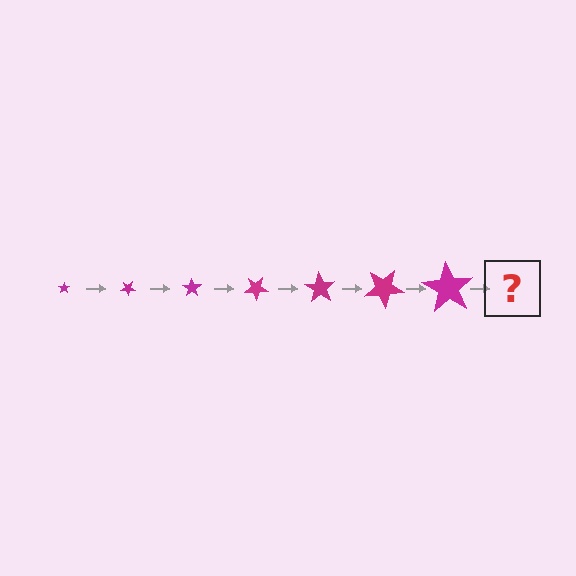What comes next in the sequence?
The next element should be a star, larger than the previous one and rotated 245 degrees from the start.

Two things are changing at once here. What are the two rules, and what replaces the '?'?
The two rules are that the star grows larger each step and it rotates 35 degrees each step. The '?' should be a star, larger than the previous one and rotated 245 degrees from the start.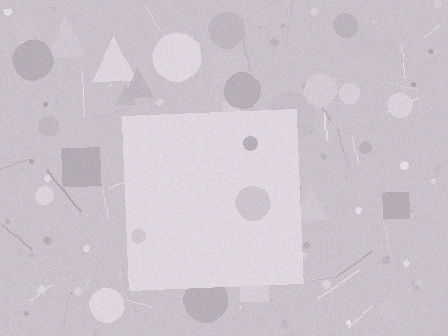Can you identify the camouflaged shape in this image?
The camouflaged shape is a square.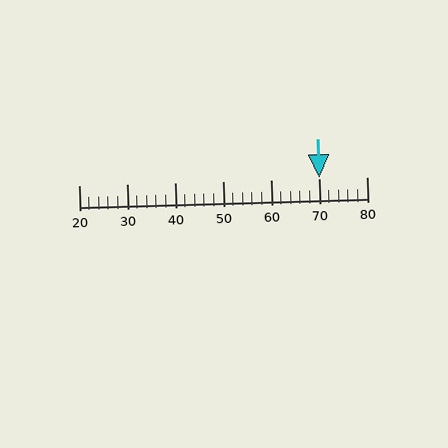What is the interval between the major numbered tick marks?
The major tick marks are spaced 10 units apart.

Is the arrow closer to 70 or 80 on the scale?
The arrow is closer to 70.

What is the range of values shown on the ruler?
The ruler shows values from 20 to 80.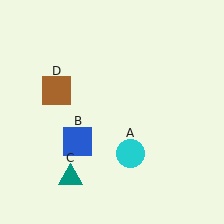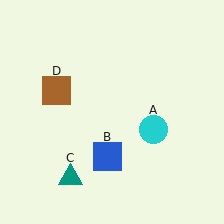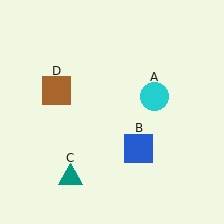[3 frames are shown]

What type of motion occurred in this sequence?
The cyan circle (object A), blue square (object B) rotated counterclockwise around the center of the scene.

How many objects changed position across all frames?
2 objects changed position: cyan circle (object A), blue square (object B).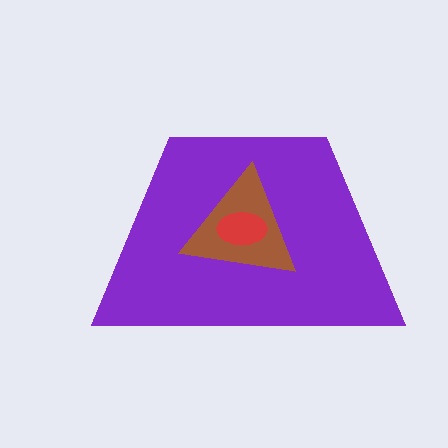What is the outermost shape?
The purple trapezoid.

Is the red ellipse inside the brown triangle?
Yes.